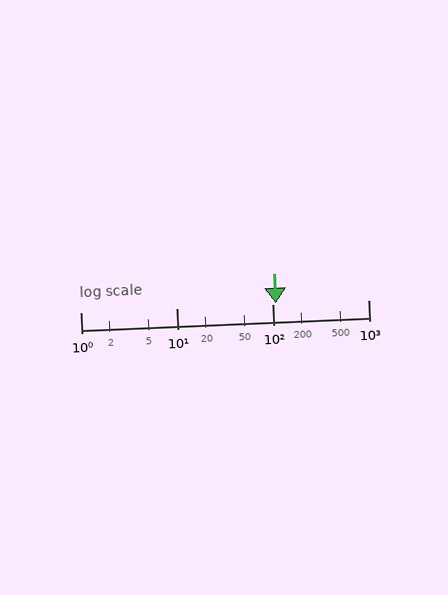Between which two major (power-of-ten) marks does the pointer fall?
The pointer is between 100 and 1000.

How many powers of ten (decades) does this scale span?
The scale spans 3 decades, from 1 to 1000.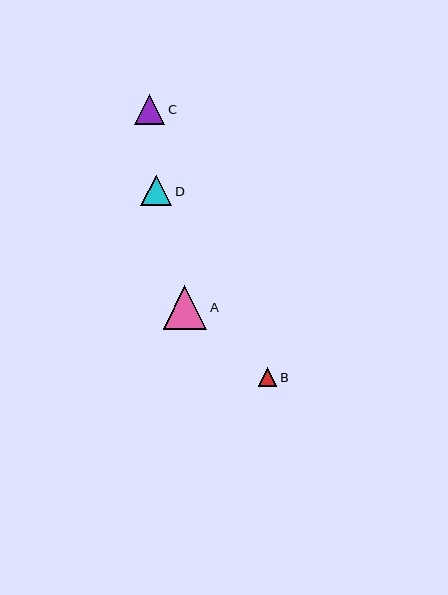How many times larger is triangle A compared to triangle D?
Triangle A is approximately 1.4 times the size of triangle D.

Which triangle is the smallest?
Triangle B is the smallest with a size of approximately 19 pixels.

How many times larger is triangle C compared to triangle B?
Triangle C is approximately 1.6 times the size of triangle B.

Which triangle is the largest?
Triangle A is the largest with a size of approximately 44 pixels.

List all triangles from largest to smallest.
From largest to smallest: A, D, C, B.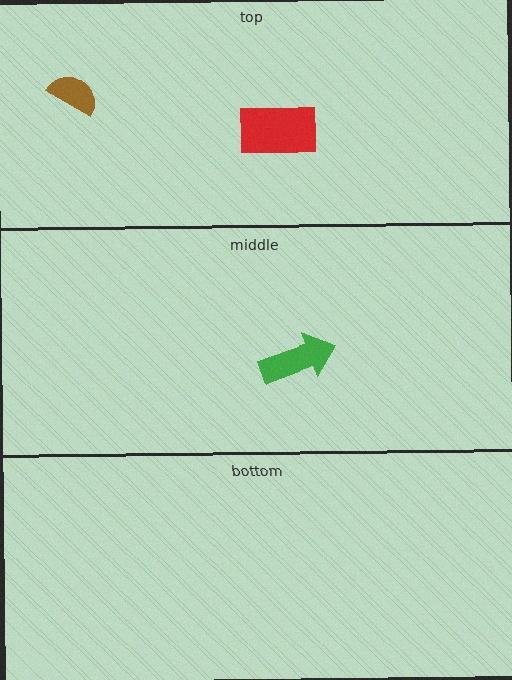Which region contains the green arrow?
The middle region.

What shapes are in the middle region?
The green arrow.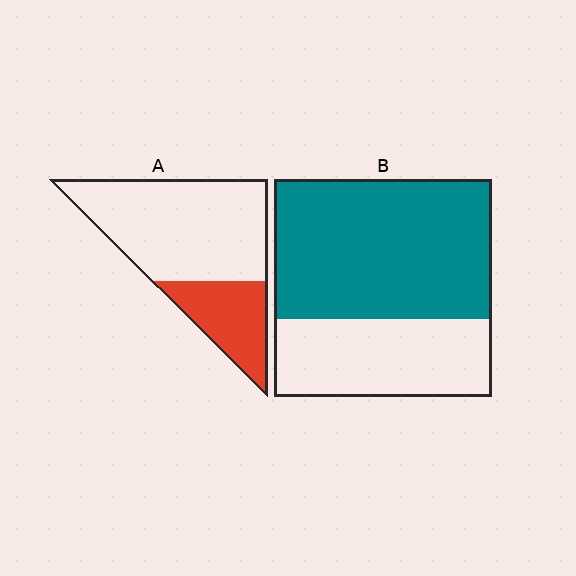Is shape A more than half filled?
No.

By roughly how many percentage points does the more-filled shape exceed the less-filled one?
By roughly 35 percentage points (B over A).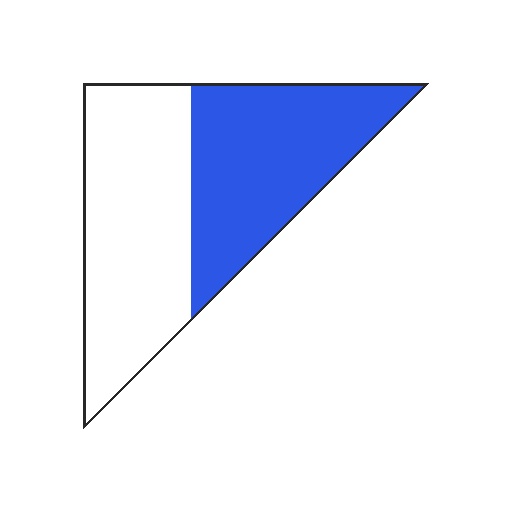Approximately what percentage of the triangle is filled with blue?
Approximately 45%.